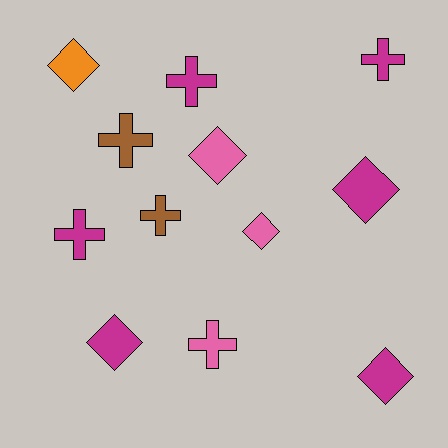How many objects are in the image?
There are 12 objects.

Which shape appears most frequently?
Diamond, with 6 objects.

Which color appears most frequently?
Magenta, with 6 objects.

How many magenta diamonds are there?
There are 3 magenta diamonds.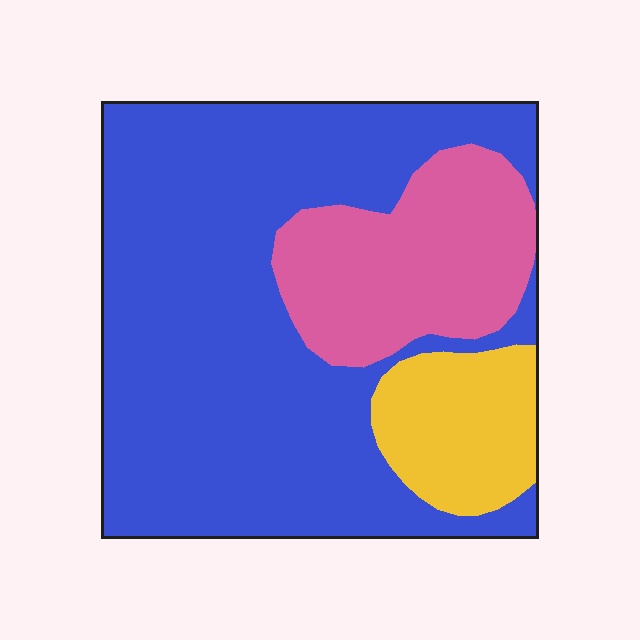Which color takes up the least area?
Yellow, at roughly 10%.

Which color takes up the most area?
Blue, at roughly 65%.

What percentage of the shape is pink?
Pink takes up between a sixth and a third of the shape.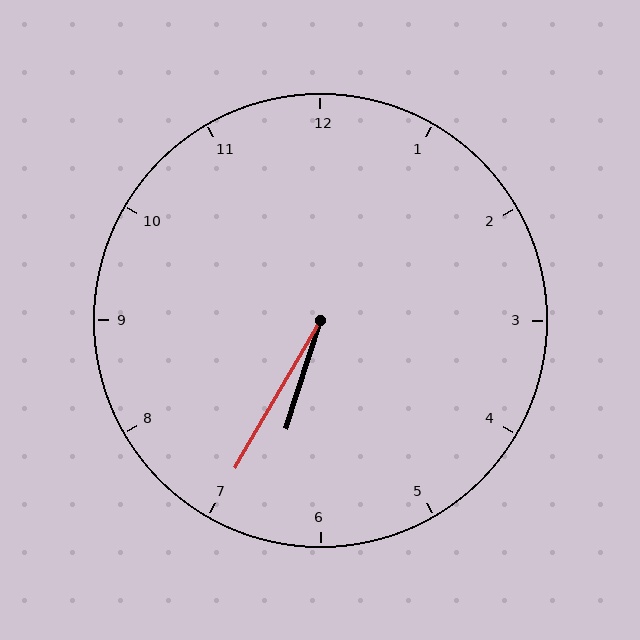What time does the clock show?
6:35.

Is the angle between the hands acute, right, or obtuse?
It is acute.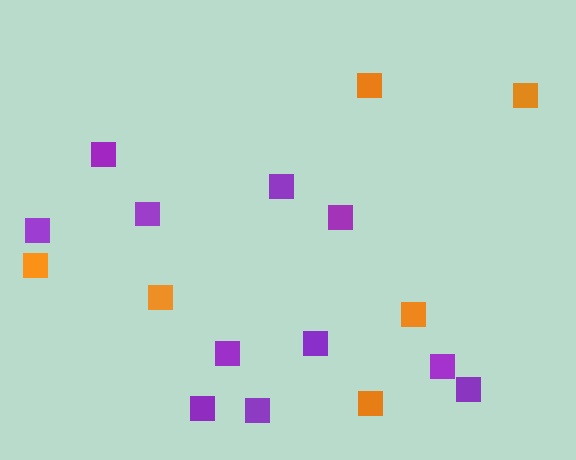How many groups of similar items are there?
There are 2 groups: one group of purple squares (11) and one group of orange squares (6).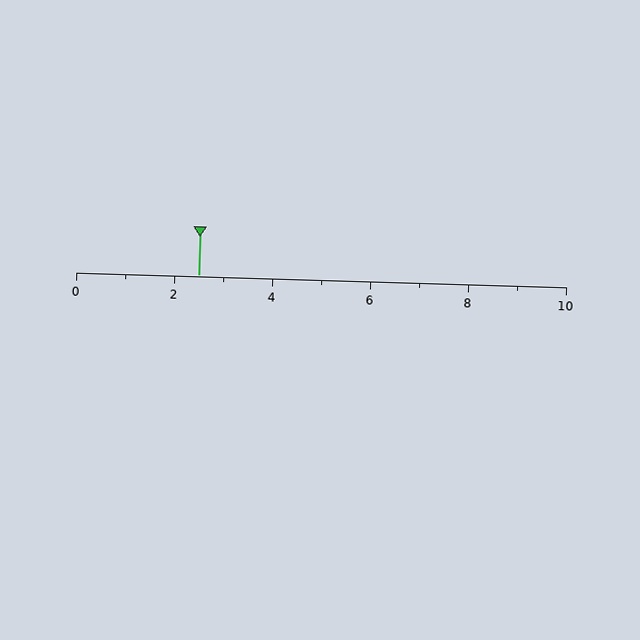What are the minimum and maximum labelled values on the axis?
The axis runs from 0 to 10.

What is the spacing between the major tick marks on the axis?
The major ticks are spaced 2 apart.